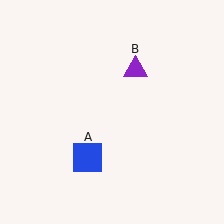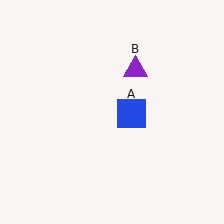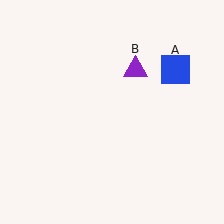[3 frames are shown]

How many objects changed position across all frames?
1 object changed position: blue square (object A).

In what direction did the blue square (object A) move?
The blue square (object A) moved up and to the right.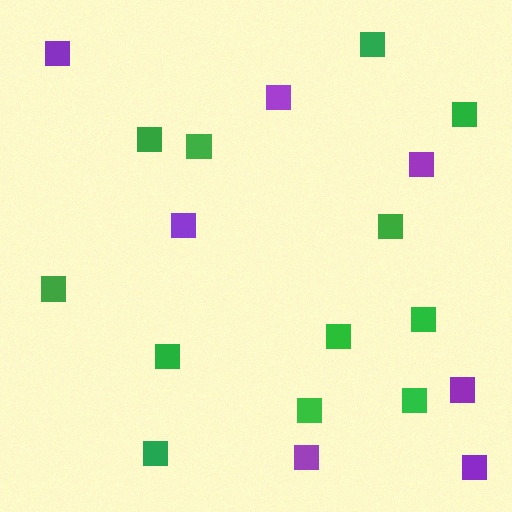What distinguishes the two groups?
There are 2 groups: one group of purple squares (7) and one group of green squares (12).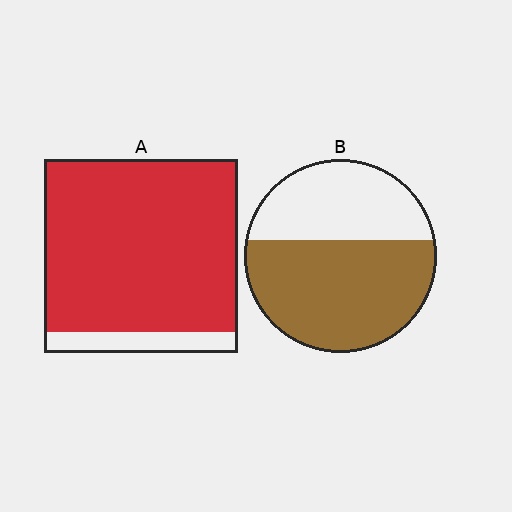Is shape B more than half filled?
Yes.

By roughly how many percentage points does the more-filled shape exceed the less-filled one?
By roughly 30 percentage points (A over B).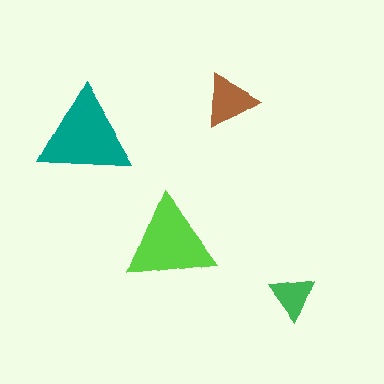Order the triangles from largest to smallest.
the teal one, the lime one, the brown one, the green one.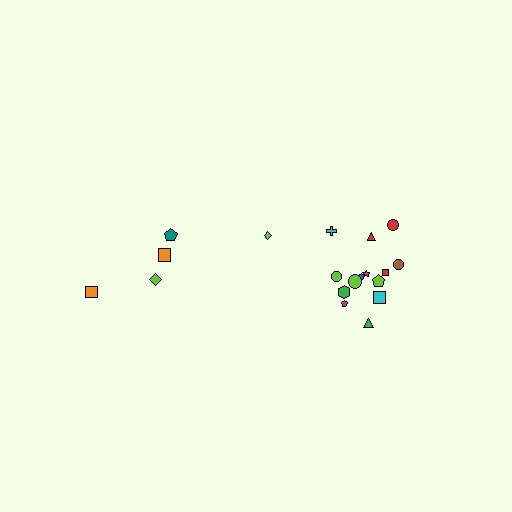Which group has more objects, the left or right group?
The right group.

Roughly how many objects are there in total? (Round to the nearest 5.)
Roughly 20 objects in total.